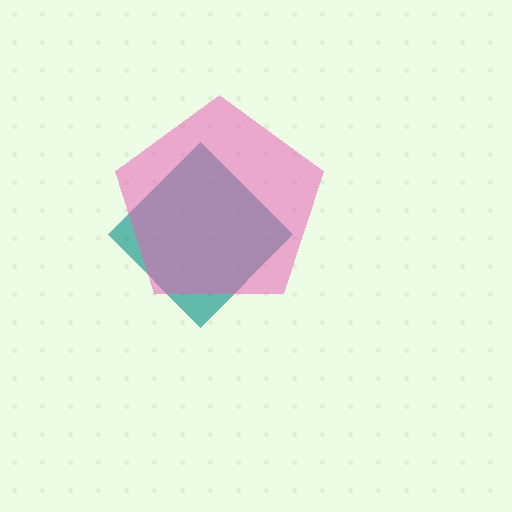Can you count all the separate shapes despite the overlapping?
Yes, there are 2 separate shapes.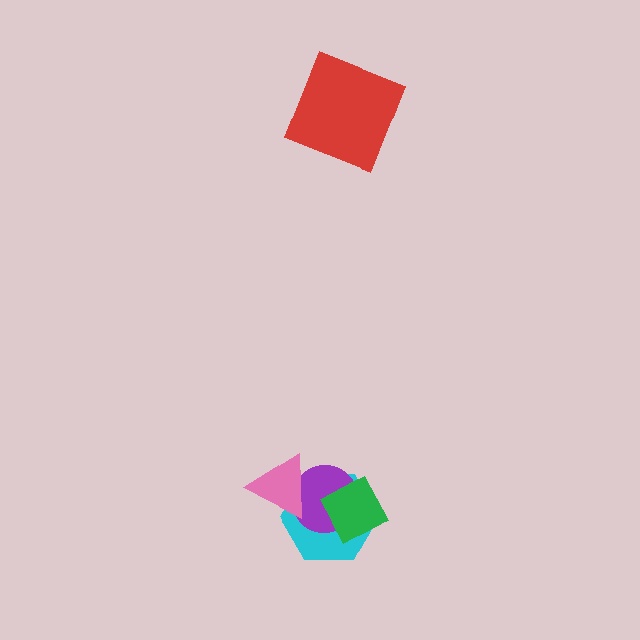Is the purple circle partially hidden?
Yes, it is partially covered by another shape.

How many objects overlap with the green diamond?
2 objects overlap with the green diamond.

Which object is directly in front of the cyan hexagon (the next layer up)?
The purple circle is directly in front of the cyan hexagon.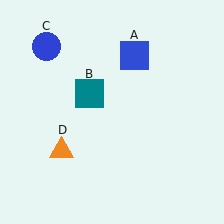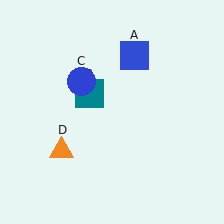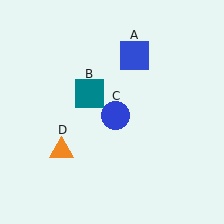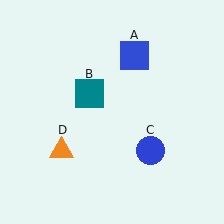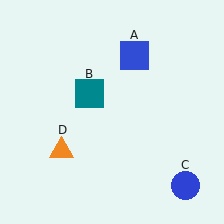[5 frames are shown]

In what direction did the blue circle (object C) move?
The blue circle (object C) moved down and to the right.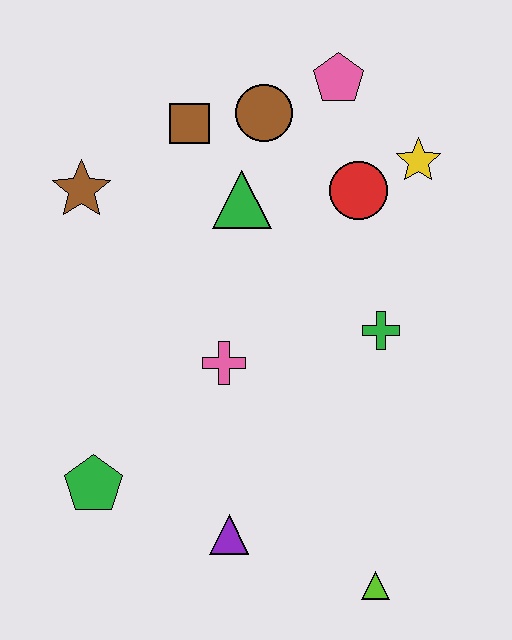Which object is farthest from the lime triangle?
The pink pentagon is farthest from the lime triangle.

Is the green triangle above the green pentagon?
Yes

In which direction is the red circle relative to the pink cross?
The red circle is above the pink cross.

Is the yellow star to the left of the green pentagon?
No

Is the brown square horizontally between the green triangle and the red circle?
No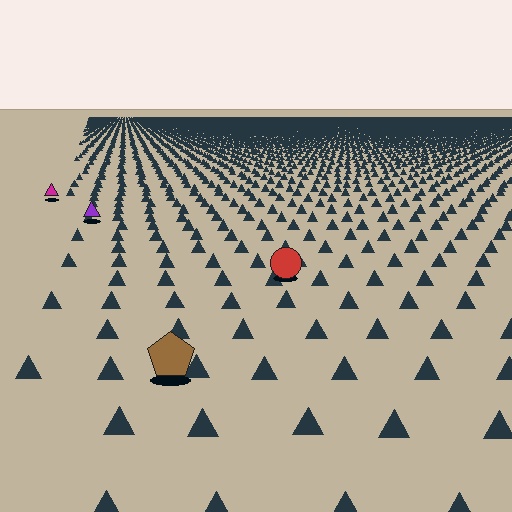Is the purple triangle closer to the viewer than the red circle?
No. The red circle is closer — you can tell from the texture gradient: the ground texture is coarser near it.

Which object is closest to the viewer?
The brown pentagon is closest. The texture marks near it are larger and more spread out.